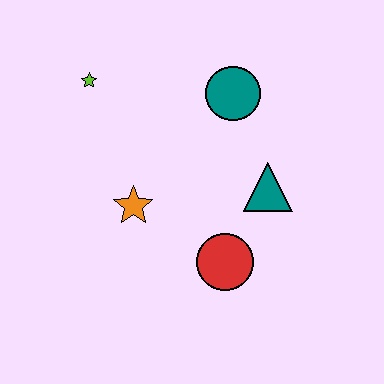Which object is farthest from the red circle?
The lime star is farthest from the red circle.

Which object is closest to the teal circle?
The teal triangle is closest to the teal circle.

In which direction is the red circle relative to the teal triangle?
The red circle is below the teal triangle.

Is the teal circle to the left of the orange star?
No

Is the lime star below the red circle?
No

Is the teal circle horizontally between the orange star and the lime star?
No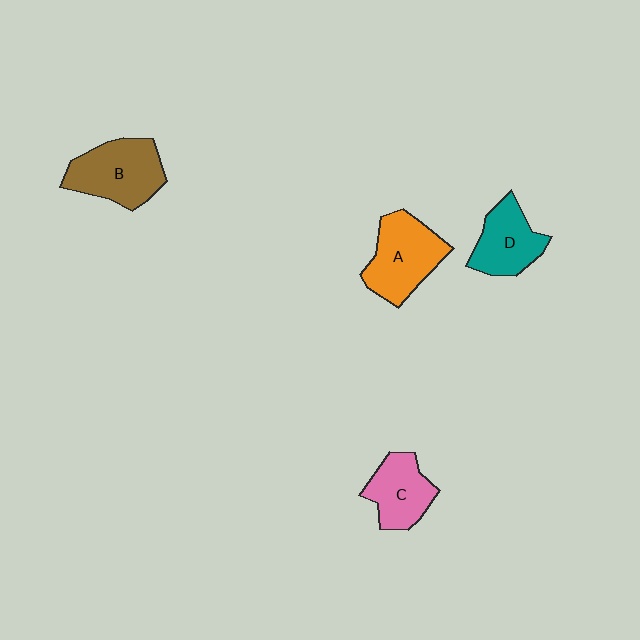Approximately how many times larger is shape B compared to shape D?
Approximately 1.3 times.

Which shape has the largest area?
Shape B (brown).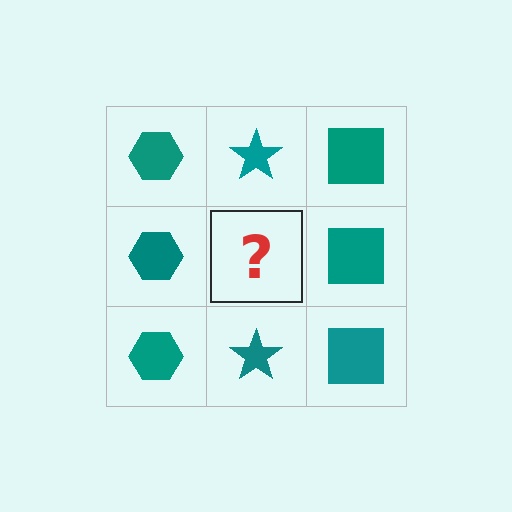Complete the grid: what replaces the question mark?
The question mark should be replaced with a teal star.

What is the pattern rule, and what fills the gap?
The rule is that each column has a consistent shape. The gap should be filled with a teal star.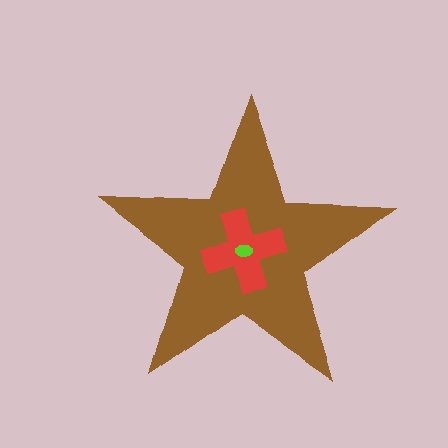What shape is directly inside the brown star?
The red cross.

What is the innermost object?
The lime ellipse.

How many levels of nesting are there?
3.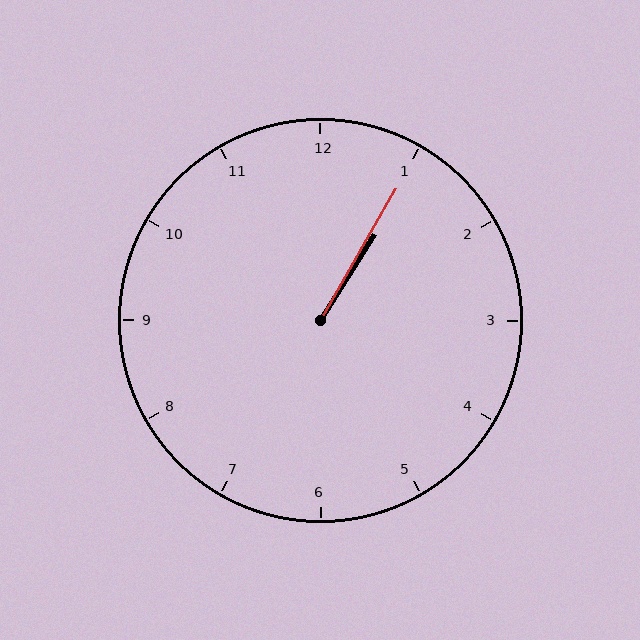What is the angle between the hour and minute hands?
Approximately 2 degrees.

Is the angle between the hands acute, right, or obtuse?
It is acute.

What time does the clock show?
1:05.